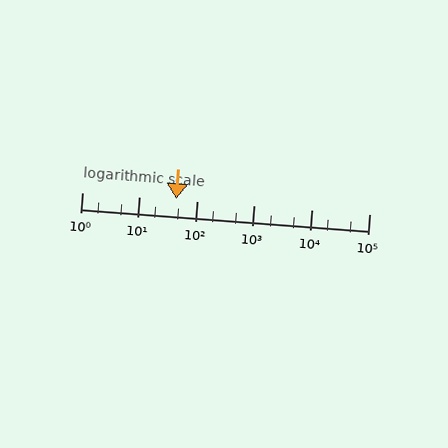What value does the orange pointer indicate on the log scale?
The pointer indicates approximately 43.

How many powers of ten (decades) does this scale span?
The scale spans 5 decades, from 1 to 100000.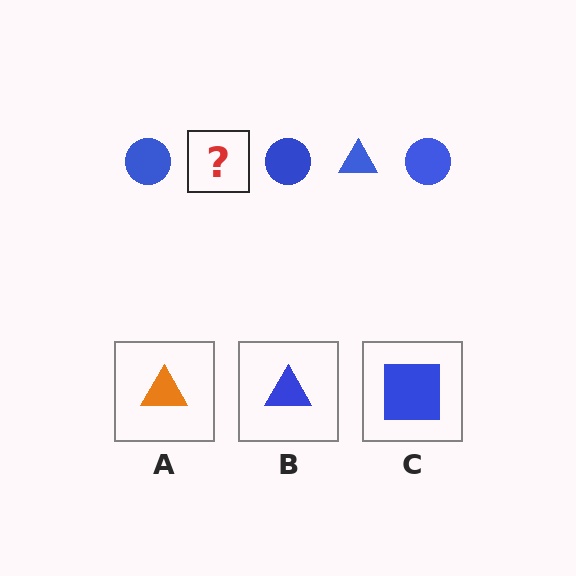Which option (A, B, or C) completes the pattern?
B.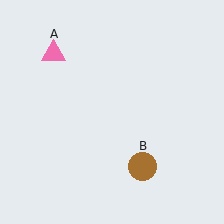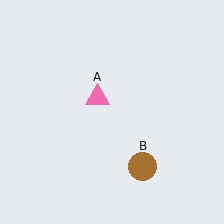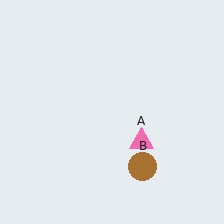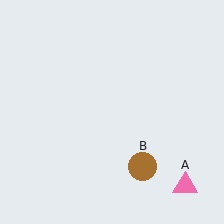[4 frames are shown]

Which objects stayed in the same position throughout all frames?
Brown circle (object B) remained stationary.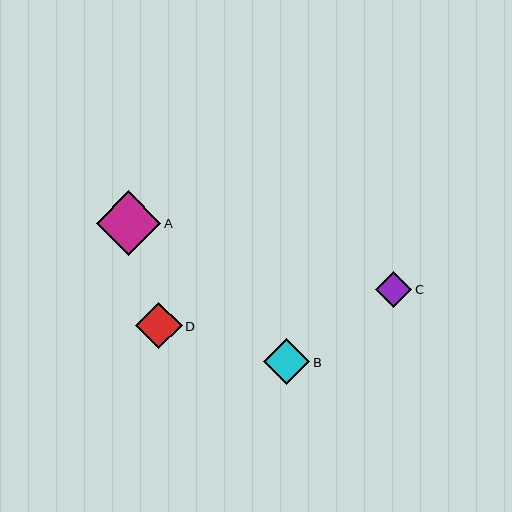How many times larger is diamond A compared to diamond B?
Diamond A is approximately 1.4 times the size of diamond B.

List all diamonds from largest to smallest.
From largest to smallest: A, B, D, C.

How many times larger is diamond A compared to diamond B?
Diamond A is approximately 1.4 times the size of diamond B.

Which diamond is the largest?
Diamond A is the largest with a size of approximately 65 pixels.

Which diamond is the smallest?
Diamond C is the smallest with a size of approximately 37 pixels.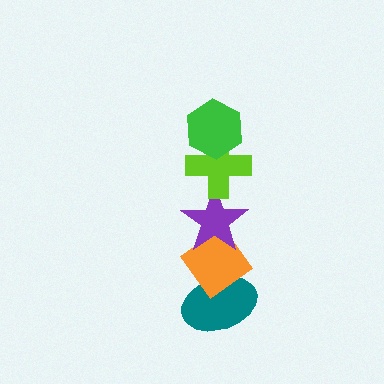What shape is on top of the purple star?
The lime cross is on top of the purple star.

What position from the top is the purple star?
The purple star is 3rd from the top.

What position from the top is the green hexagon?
The green hexagon is 1st from the top.